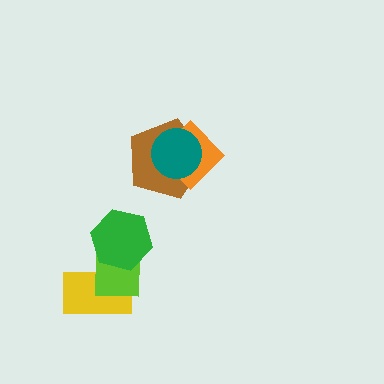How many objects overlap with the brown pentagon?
2 objects overlap with the brown pentagon.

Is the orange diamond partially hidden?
Yes, it is partially covered by another shape.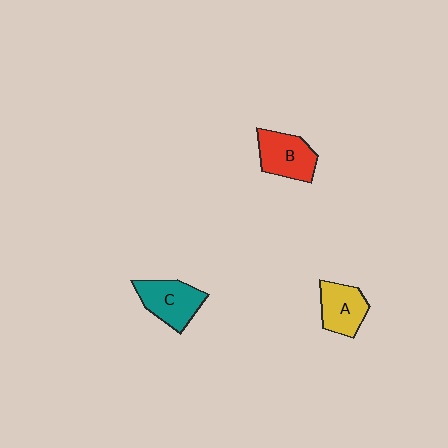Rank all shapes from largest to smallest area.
From largest to smallest: C (teal), B (red), A (yellow).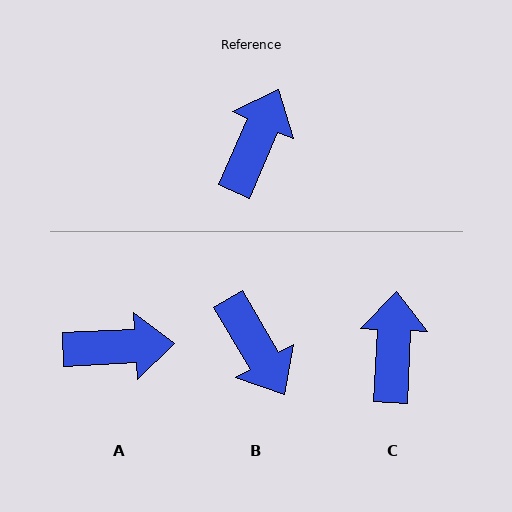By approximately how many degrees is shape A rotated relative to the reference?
Approximately 63 degrees clockwise.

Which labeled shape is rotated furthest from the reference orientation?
B, about 126 degrees away.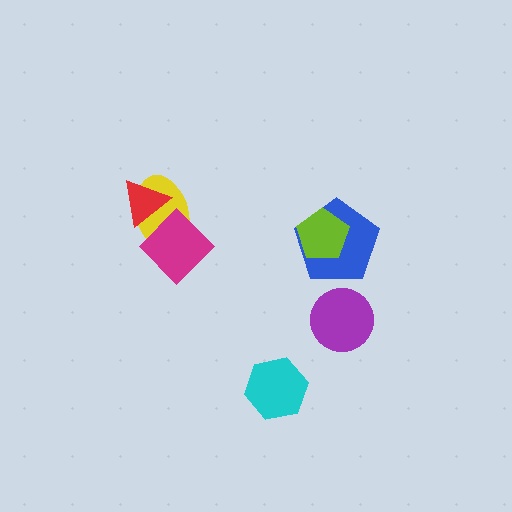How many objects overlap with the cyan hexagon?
0 objects overlap with the cyan hexagon.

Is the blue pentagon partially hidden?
Yes, it is partially covered by another shape.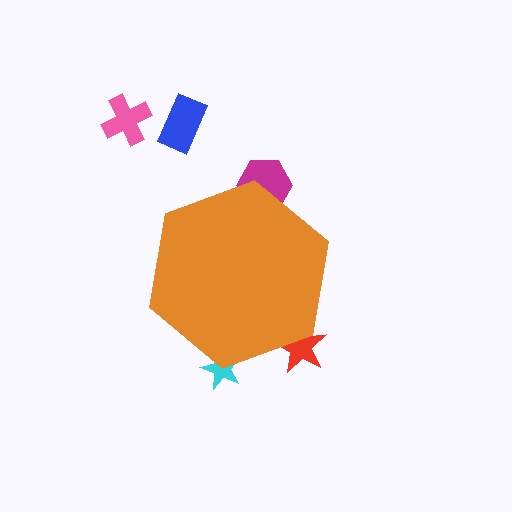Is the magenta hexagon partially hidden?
Yes, the magenta hexagon is partially hidden behind the orange hexagon.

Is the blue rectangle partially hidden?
No, the blue rectangle is fully visible.